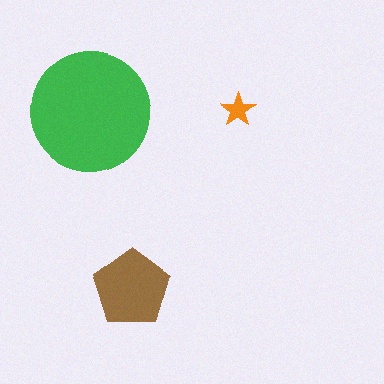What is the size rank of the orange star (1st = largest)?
3rd.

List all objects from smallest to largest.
The orange star, the brown pentagon, the green circle.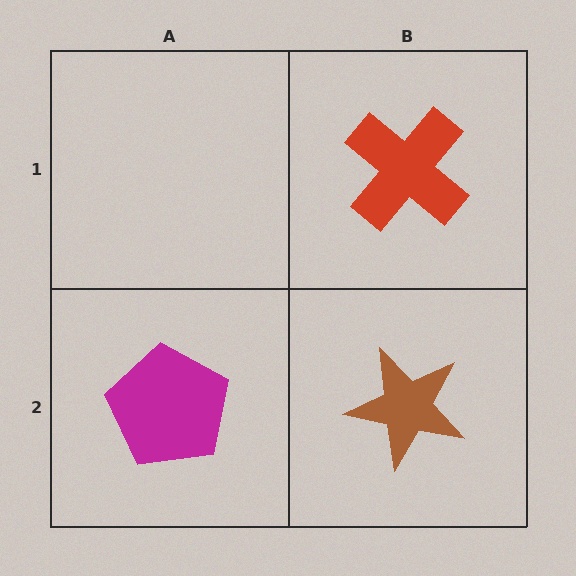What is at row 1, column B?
A red cross.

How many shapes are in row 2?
2 shapes.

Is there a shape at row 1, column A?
No, that cell is empty.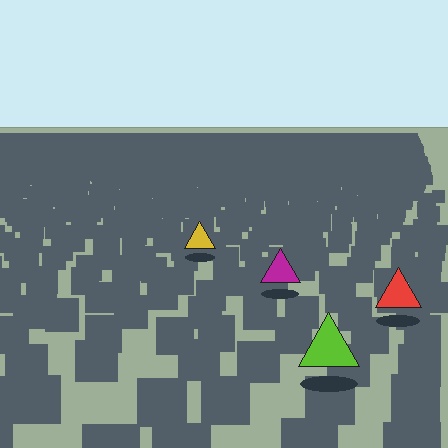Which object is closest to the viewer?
The lime triangle is closest. The texture marks near it are larger and more spread out.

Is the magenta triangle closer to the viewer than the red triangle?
No. The red triangle is closer — you can tell from the texture gradient: the ground texture is coarser near it.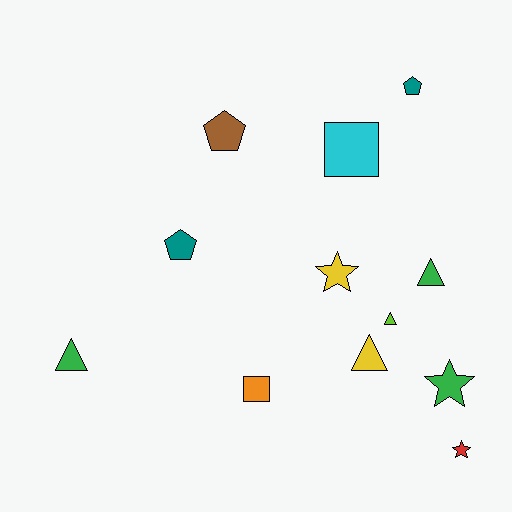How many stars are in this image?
There are 3 stars.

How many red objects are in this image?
There is 1 red object.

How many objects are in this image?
There are 12 objects.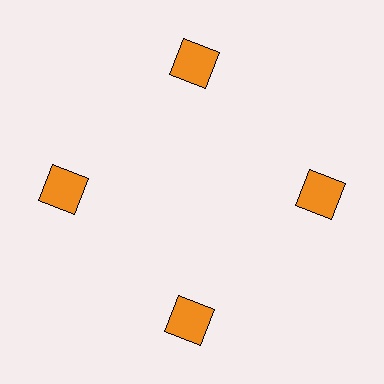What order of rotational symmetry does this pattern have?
This pattern has 4-fold rotational symmetry.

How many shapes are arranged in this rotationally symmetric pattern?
There are 4 shapes, arranged in 4 groups of 1.